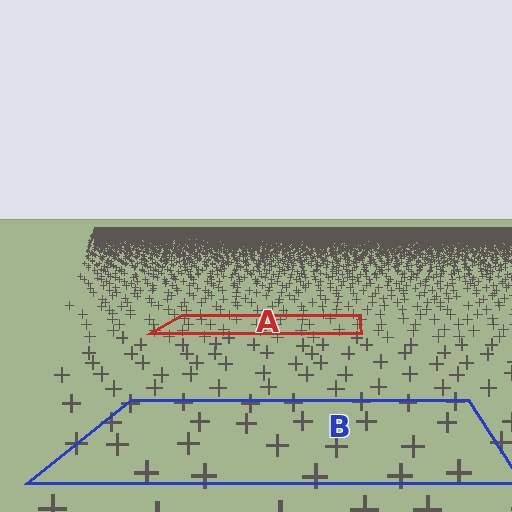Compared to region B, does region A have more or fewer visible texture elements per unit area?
Region A has more texture elements per unit area — they are packed more densely because it is farther away.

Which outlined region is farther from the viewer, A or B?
Region A is farther from the viewer — the texture elements inside it appear smaller and more densely packed.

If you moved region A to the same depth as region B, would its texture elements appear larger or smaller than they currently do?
They would appear larger. At a closer depth, the same texture elements are projected at a bigger on-screen size.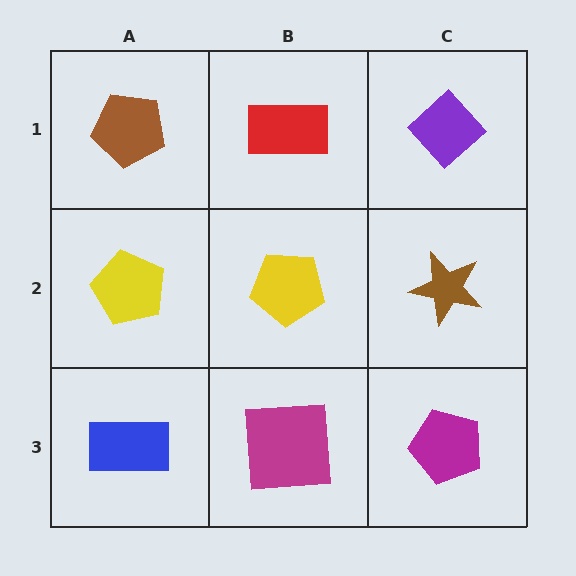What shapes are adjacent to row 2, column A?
A brown pentagon (row 1, column A), a blue rectangle (row 3, column A), a yellow pentagon (row 2, column B).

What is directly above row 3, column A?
A yellow pentagon.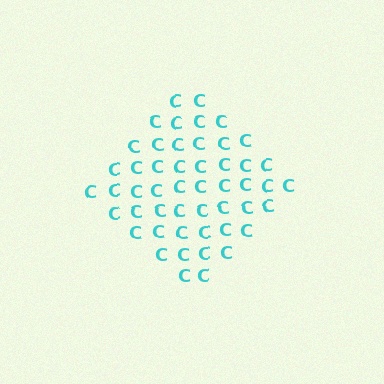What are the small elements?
The small elements are letter C's.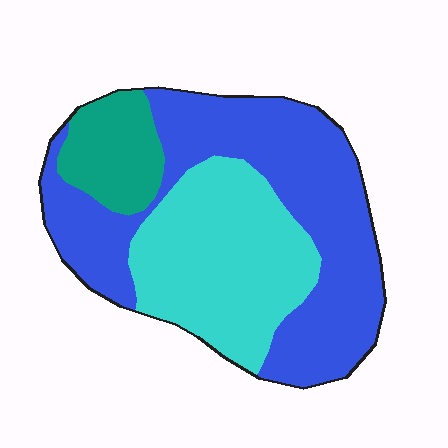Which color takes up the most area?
Blue, at roughly 50%.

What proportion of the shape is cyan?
Cyan covers around 35% of the shape.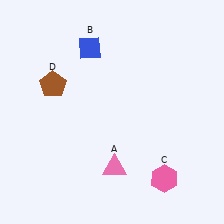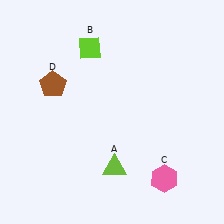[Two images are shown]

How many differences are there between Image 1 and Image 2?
There are 2 differences between the two images.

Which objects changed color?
A changed from pink to lime. B changed from blue to lime.